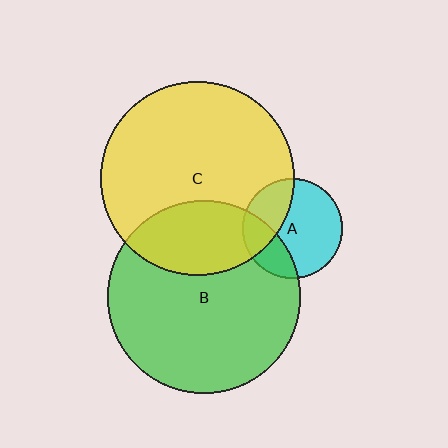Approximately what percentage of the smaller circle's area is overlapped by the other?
Approximately 25%.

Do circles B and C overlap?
Yes.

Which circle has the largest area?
Circle C (yellow).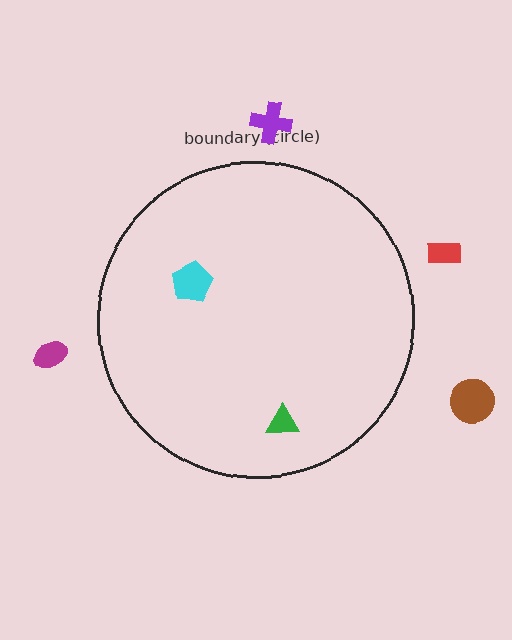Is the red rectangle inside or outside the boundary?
Outside.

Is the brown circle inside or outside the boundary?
Outside.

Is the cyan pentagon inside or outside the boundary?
Inside.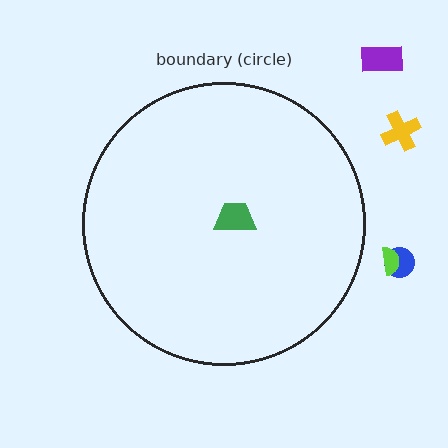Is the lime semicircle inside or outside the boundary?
Outside.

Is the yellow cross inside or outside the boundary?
Outside.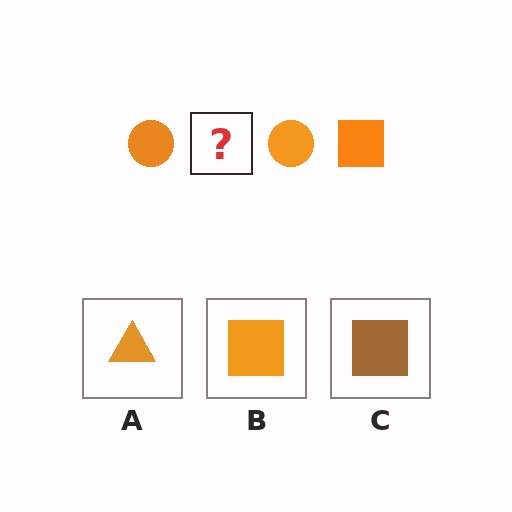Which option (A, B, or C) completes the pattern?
B.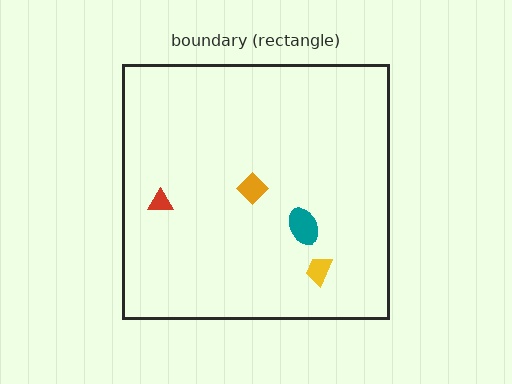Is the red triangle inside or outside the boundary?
Inside.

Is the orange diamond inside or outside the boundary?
Inside.